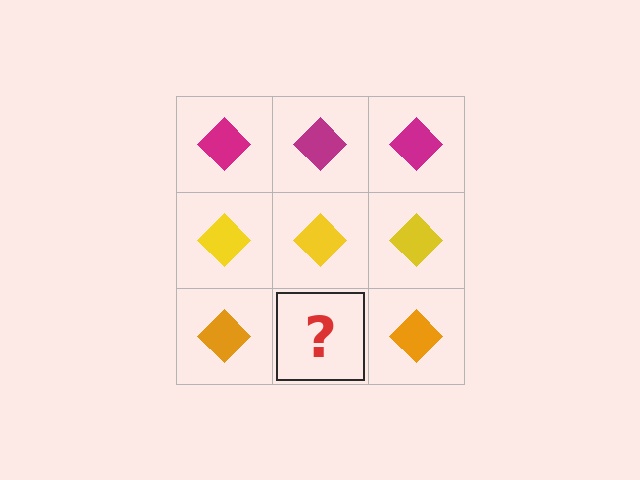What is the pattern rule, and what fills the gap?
The rule is that each row has a consistent color. The gap should be filled with an orange diamond.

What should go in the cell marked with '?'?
The missing cell should contain an orange diamond.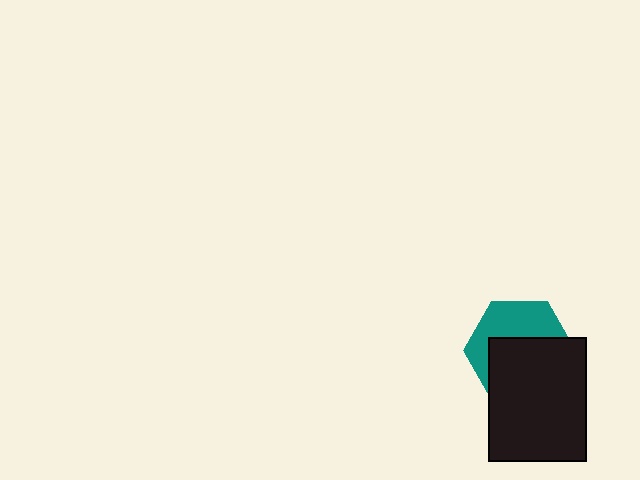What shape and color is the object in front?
The object in front is a black rectangle.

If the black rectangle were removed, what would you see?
You would see the complete teal hexagon.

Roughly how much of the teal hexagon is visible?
A small part of it is visible (roughly 43%).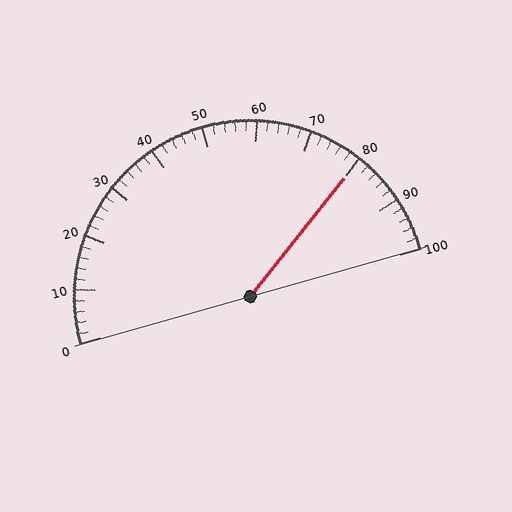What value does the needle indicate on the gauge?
The needle indicates approximately 80.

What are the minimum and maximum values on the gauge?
The gauge ranges from 0 to 100.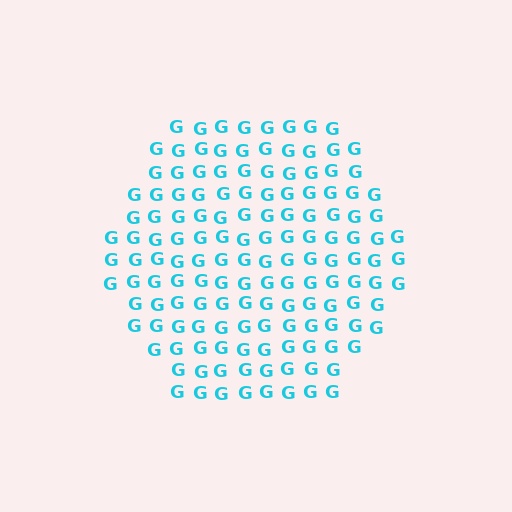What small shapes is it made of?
It is made of small letter G's.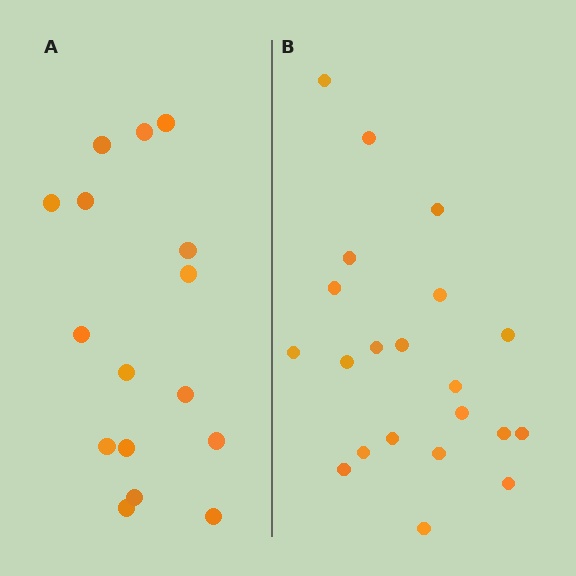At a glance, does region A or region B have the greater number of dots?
Region B (the right region) has more dots.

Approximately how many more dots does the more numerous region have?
Region B has about 5 more dots than region A.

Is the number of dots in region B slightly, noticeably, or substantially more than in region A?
Region B has noticeably more, but not dramatically so. The ratio is roughly 1.3 to 1.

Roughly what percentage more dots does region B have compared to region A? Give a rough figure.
About 30% more.